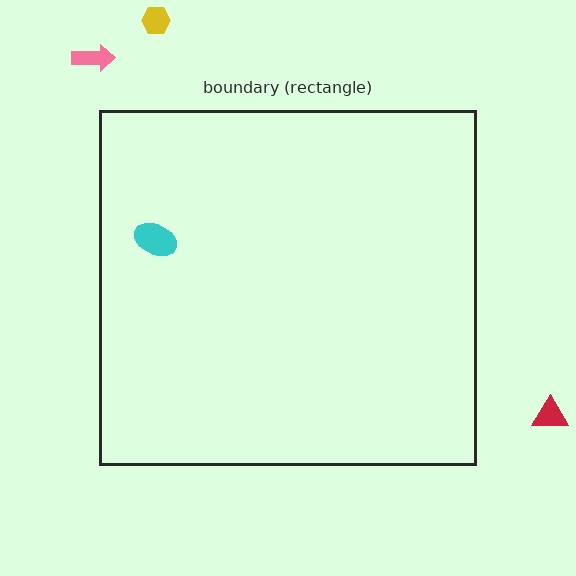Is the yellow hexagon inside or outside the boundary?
Outside.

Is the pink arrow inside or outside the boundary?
Outside.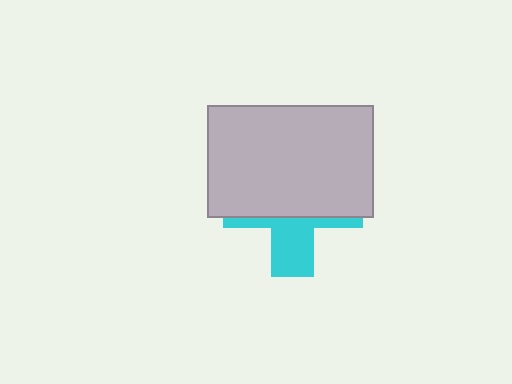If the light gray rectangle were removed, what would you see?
You would see the complete cyan cross.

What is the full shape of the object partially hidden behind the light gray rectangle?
The partially hidden object is a cyan cross.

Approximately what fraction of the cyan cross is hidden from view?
Roughly 65% of the cyan cross is hidden behind the light gray rectangle.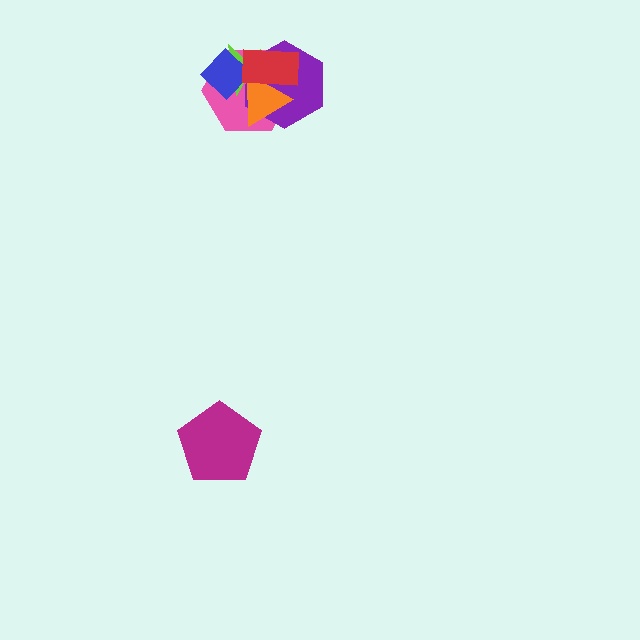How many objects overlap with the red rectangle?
5 objects overlap with the red rectangle.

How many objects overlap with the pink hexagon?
5 objects overlap with the pink hexagon.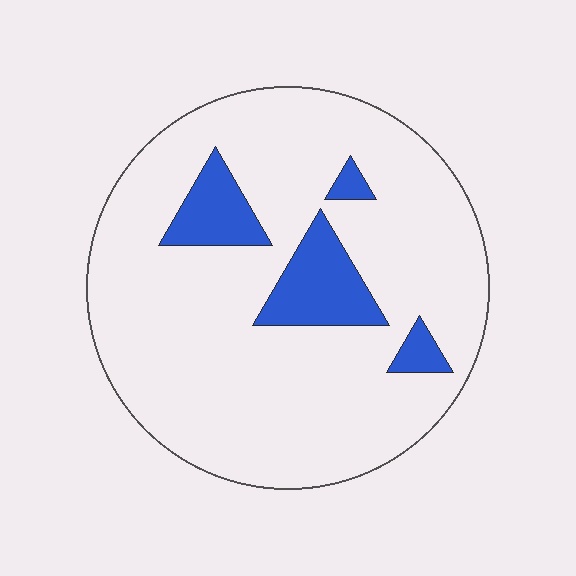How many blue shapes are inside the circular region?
4.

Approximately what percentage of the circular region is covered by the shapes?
Approximately 15%.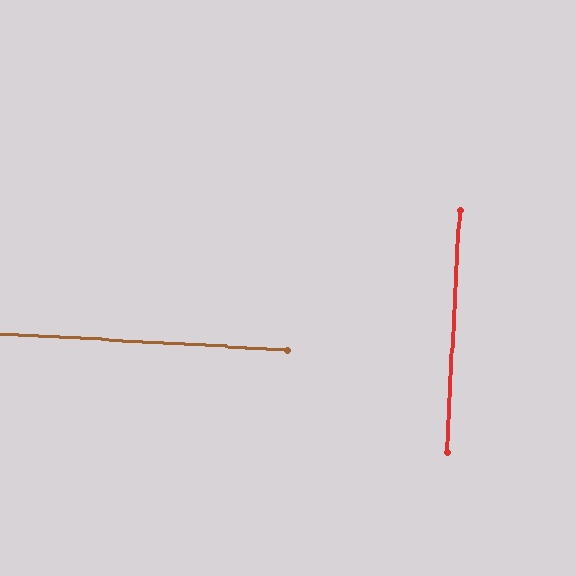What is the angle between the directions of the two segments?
Approximately 90 degrees.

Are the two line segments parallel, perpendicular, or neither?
Perpendicular — they meet at approximately 90°.